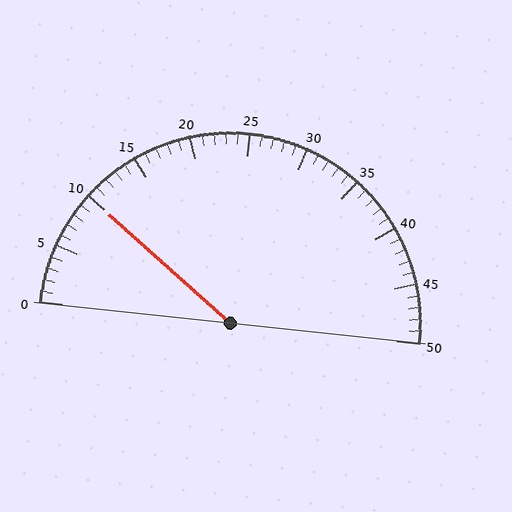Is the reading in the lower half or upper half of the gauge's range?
The reading is in the lower half of the range (0 to 50).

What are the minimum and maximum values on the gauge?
The gauge ranges from 0 to 50.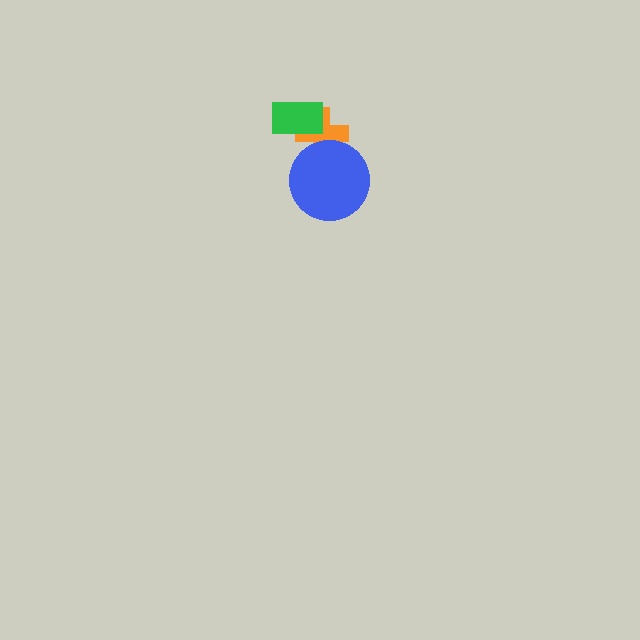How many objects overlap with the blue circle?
1 object overlaps with the blue circle.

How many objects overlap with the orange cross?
2 objects overlap with the orange cross.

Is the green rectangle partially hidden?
No, no other shape covers it.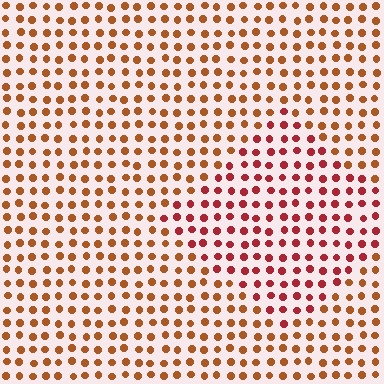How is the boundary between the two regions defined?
The boundary is defined purely by a slight shift in hue (about 31 degrees). Spacing, size, and orientation are identical on both sides.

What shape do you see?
I see a diamond.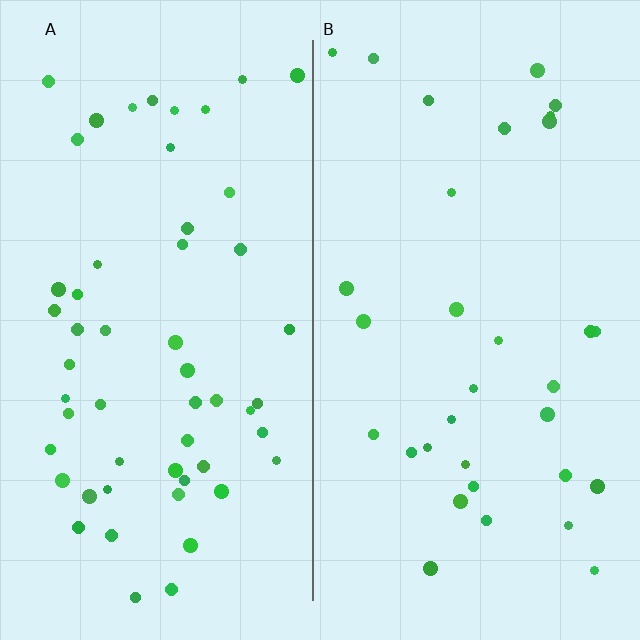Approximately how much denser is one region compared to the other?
Approximately 1.7× — region A over region B.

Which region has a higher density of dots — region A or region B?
A (the left).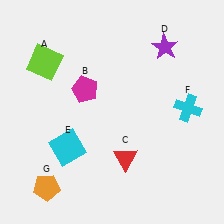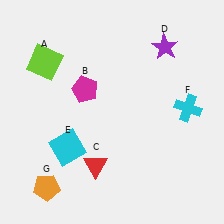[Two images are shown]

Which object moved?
The red triangle (C) moved left.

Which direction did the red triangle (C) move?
The red triangle (C) moved left.